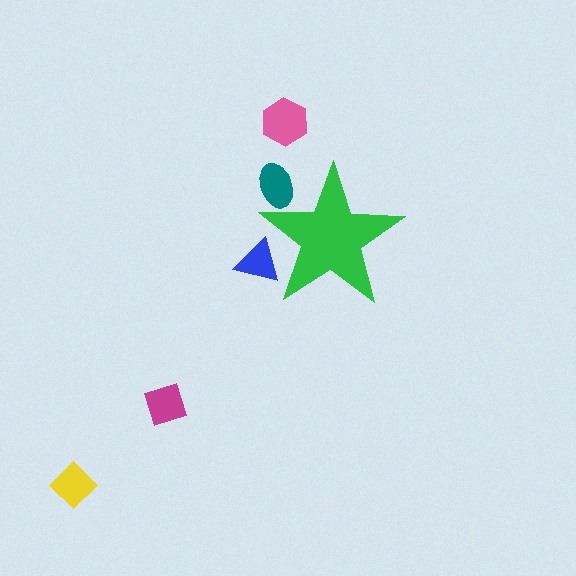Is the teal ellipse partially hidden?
Yes, the teal ellipse is partially hidden behind the green star.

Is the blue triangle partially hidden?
Yes, the blue triangle is partially hidden behind the green star.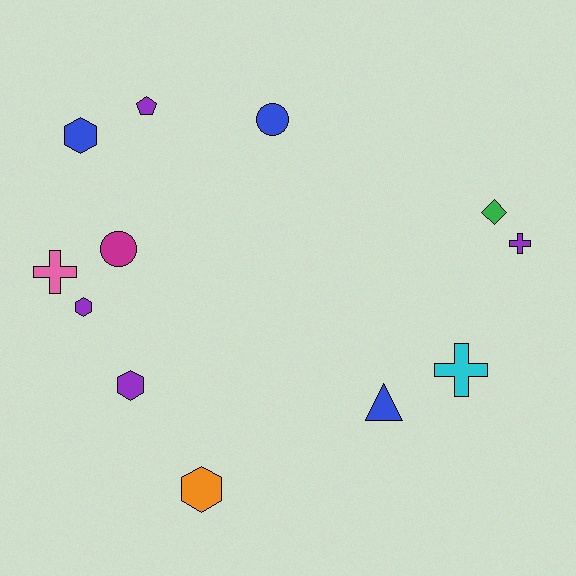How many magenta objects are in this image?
There is 1 magenta object.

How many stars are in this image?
There are no stars.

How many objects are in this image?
There are 12 objects.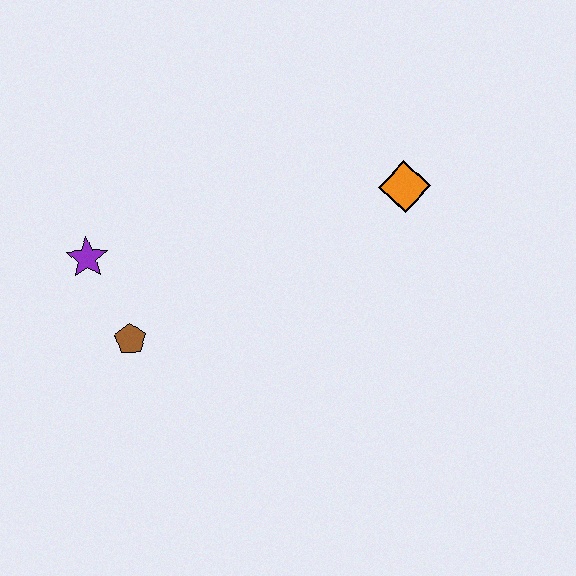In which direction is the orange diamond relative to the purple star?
The orange diamond is to the right of the purple star.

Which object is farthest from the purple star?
The orange diamond is farthest from the purple star.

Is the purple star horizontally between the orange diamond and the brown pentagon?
No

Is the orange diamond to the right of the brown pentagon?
Yes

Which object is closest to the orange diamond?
The brown pentagon is closest to the orange diamond.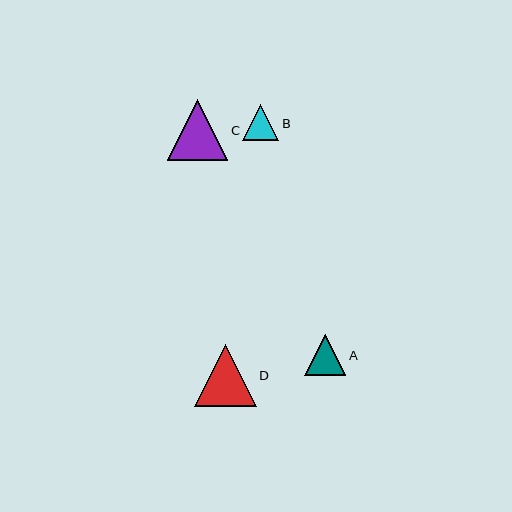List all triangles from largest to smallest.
From largest to smallest: D, C, A, B.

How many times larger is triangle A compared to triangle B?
Triangle A is approximately 1.1 times the size of triangle B.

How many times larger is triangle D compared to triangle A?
Triangle D is approximately 1.5 times the size of triangle A.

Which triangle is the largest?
Triangle D is the largest with a size of approximately 62 pixels.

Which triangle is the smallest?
Triangle B is the smallest with a size of approximately 36 pixels.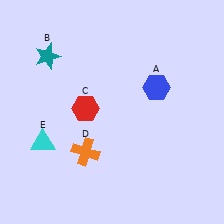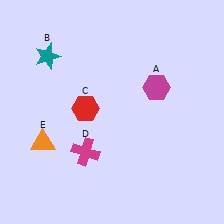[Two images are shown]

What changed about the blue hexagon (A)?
In Image 1, A is blue. In Image 2, it changed to magenta.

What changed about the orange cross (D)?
In Image 1, D is orange. In Image 2, it changed to magenta.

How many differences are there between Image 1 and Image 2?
There are 3 differences between the two images.